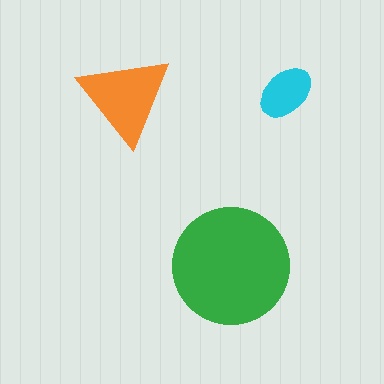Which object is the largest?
The green circle.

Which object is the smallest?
The cyan ellipse.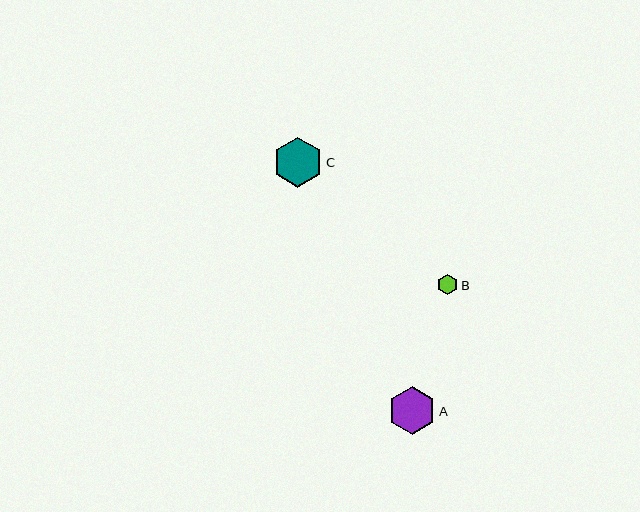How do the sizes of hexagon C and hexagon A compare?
Hexagon C and hexagon A are approximately the same size.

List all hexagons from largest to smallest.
From largest to smallest: C, A, B.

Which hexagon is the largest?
Hexagon C is the largest with a size of approximately 50 pixels.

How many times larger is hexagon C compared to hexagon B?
Hexagon C is approximately 2.5 times the size of hexagon B.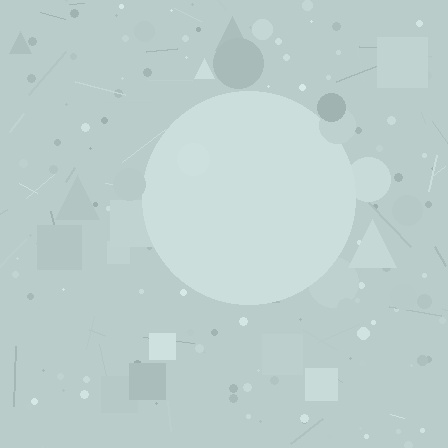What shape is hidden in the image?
A circle is hidden in the image.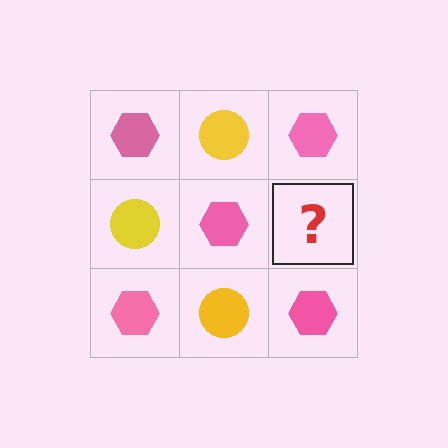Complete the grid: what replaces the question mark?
The question mark should be replaced with a yellow circle.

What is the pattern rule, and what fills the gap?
The rule is that it alternates pink hexagon and yellow circle in a checkerboard pattern. The gap should be filled with a yellow circle.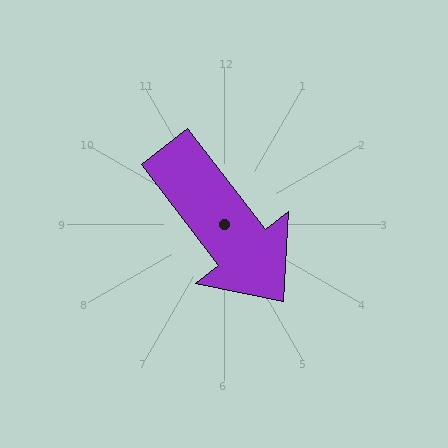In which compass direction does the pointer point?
Southeast.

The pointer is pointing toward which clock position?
Roughly 5 o'clock.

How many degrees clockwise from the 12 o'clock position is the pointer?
Approximately 142 degrees.